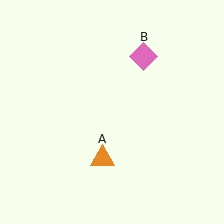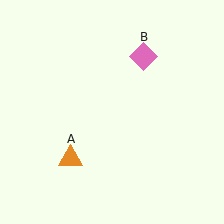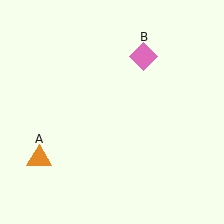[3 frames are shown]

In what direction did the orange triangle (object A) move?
The orange triangle (object A) moved left.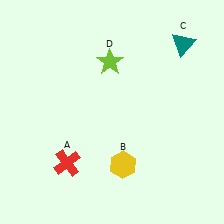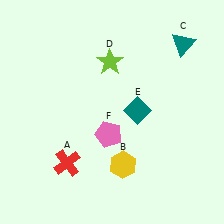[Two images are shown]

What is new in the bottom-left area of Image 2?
A pink pentagon (F) was added in the bottom-left area of Image 2.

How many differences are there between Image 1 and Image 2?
There are 2 differences between the two images.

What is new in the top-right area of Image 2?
A teal diamond (E) was added in the top-right area of Image 2.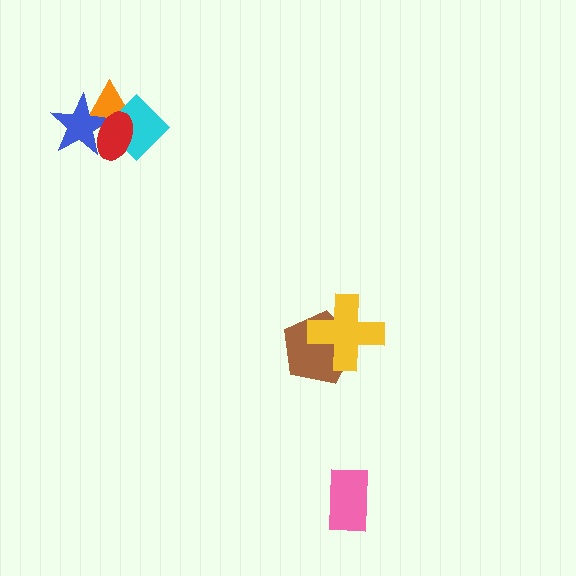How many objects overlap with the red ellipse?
3 objects overlap with the red ellipse.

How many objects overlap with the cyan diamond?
3 objects overlap with the cyan diamond.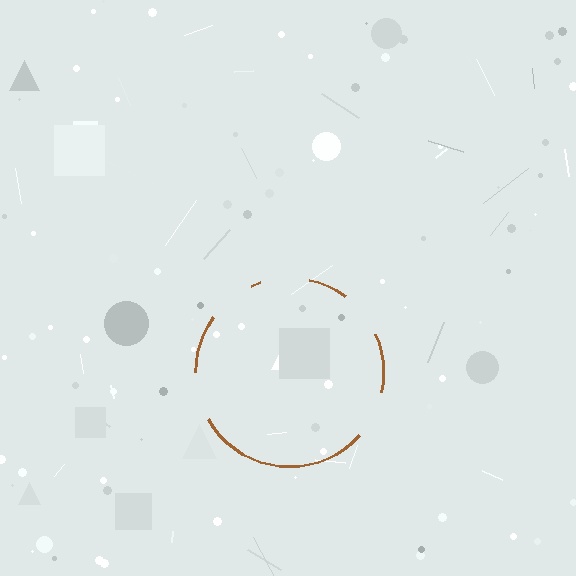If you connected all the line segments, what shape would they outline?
They would outline a circle.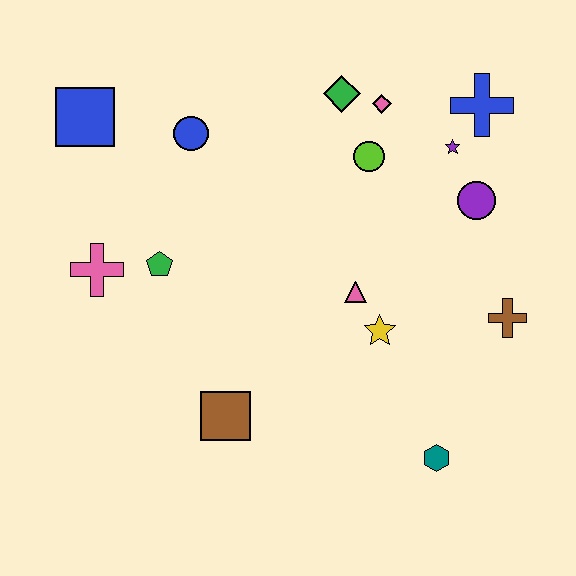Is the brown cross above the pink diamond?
No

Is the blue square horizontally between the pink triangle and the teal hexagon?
No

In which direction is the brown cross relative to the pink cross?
The brown cross is to the right of the pink cross.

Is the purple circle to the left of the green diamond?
No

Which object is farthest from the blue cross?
The pink cross is farthest from the blue cross.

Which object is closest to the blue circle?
The blue square is closest to the blue circle.